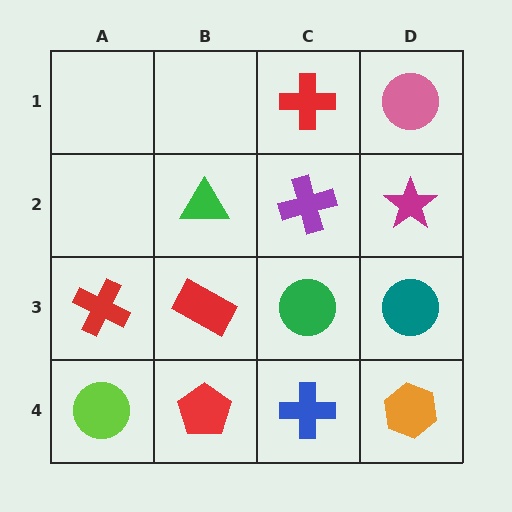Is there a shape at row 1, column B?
No, that cell is empty.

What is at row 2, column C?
A purple cross.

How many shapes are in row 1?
2 shapes.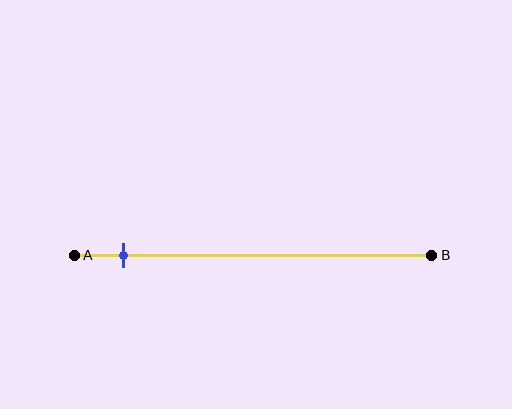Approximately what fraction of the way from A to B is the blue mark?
The blue mark is approximately 15% of the way from A to B.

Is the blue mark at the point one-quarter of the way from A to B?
No, the mark is at about 15% from A, not at the 25% one-quarter point.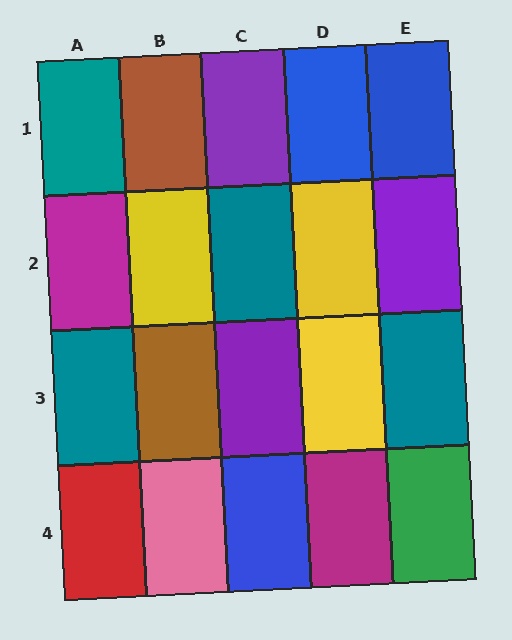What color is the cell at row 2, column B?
Yellow.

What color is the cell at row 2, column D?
Yellow.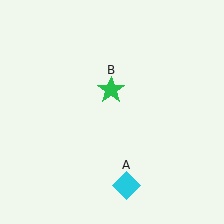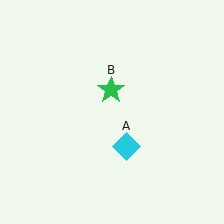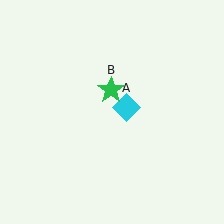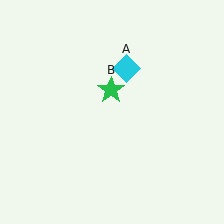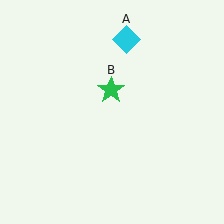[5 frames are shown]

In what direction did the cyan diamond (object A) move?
The cyan diamond (object A) moved up.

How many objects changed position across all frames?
1 object changed position: cyan diamond (object A).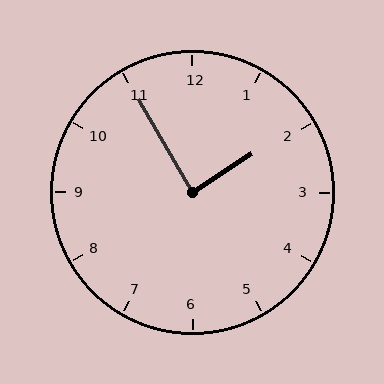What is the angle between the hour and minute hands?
Approximately 88 degrees.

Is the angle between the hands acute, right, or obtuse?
It is right.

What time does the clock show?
1:55.